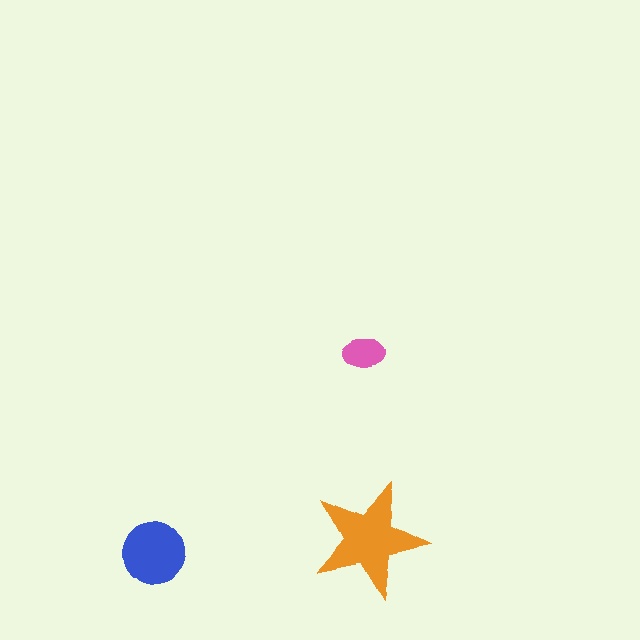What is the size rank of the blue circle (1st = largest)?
2nd.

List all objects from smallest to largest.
The pink ellipse, the blue circle, the orange star.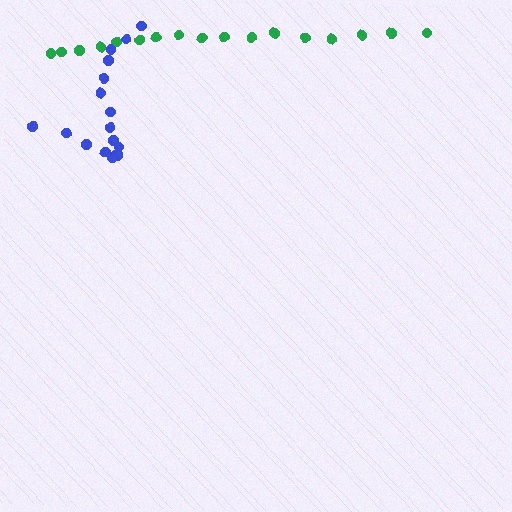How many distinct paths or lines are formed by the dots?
There are 2 distinct paths.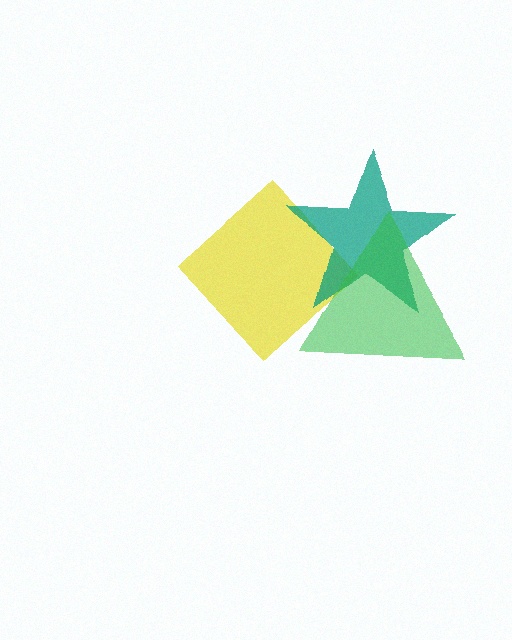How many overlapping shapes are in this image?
There are 3 overlapping shapes in the image.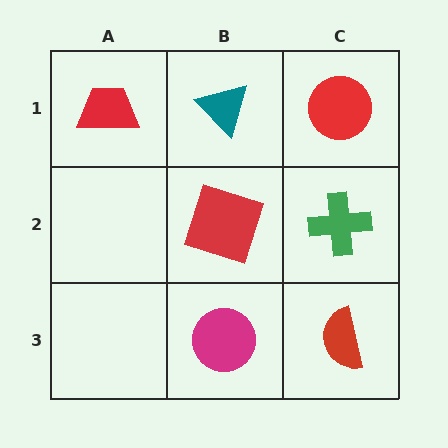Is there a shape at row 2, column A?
No, that cell is empty.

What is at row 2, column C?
A green cross.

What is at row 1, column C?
A red circle.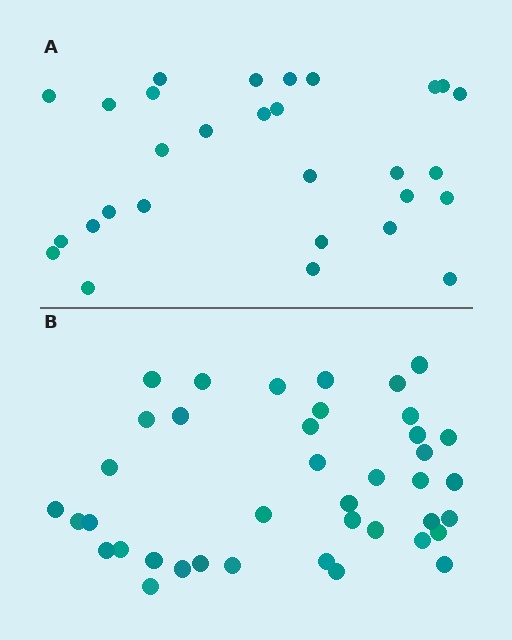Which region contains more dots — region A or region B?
Region B (the bottom region) has more dots.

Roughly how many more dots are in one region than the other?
Region B has roughly 12 or so more dots than region A.